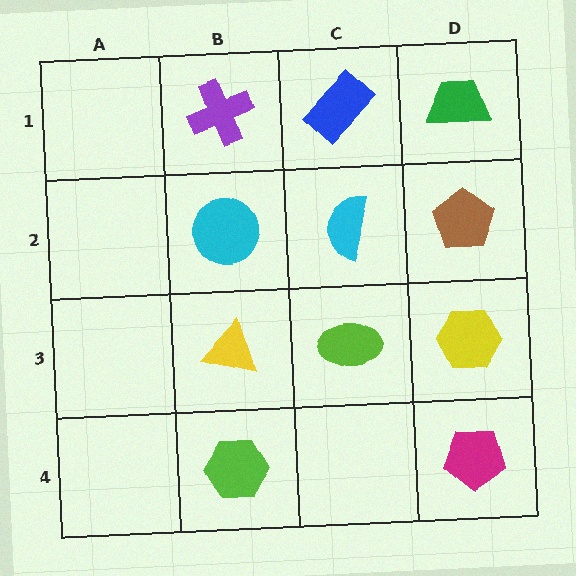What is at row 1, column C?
A blue rectangle.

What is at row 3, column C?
A lime ellipse.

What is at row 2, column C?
A cyan semicircle.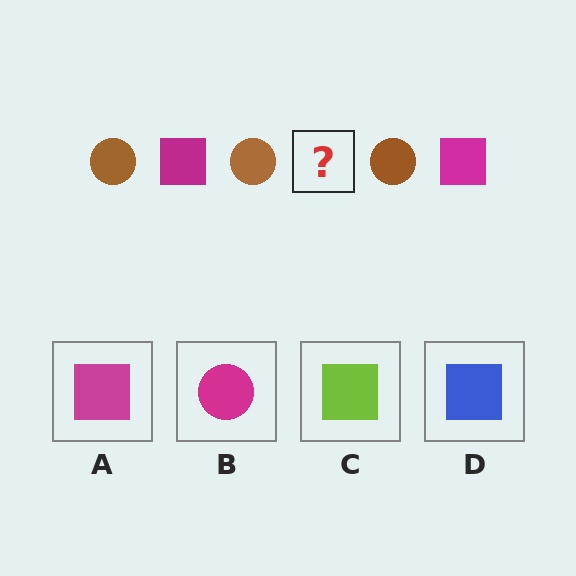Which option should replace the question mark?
Option A.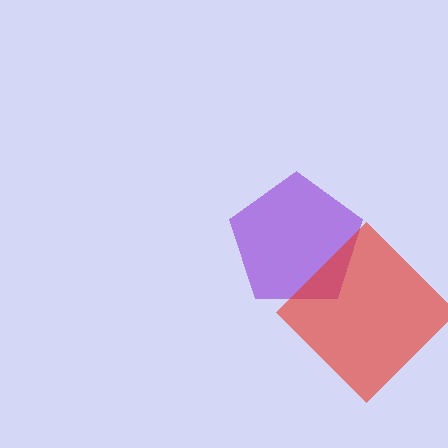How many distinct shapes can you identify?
There are 2 distinct shapes: a purple pentagon, a red diamond.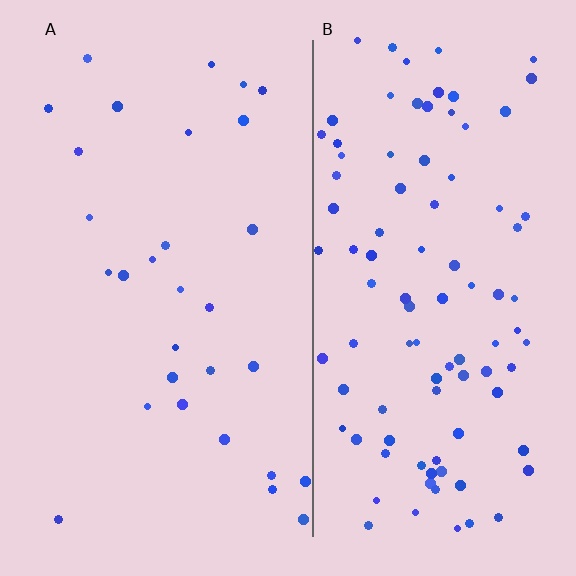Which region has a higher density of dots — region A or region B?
B (the right).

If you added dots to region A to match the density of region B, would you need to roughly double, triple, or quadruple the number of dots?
Approximately triple.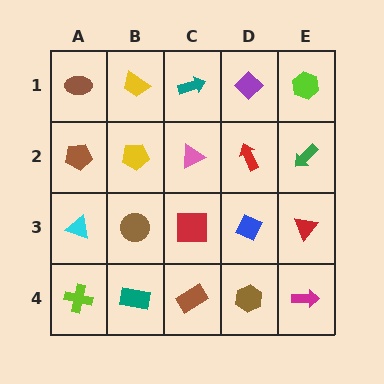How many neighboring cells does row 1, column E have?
2.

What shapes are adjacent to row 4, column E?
A red triangle (row 3, column E), a brown hexagon (row 4, column D).